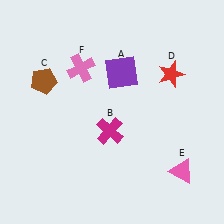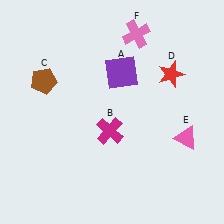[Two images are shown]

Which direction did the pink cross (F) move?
The pink cross (F) moved right.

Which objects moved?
The objects that moved are: the pink triangle (E), the pink cross (F).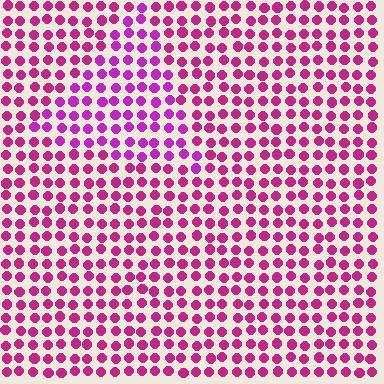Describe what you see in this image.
The image is filled with small magenta elements in a uniform arrangement. A triangle-shaped region is visible where the elements are tinted to a slightly different hue, forming a subtle color boundary.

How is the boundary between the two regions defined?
The boundary is defined purely by a slight shift in hue (about 22 degrees). Spacing, size, and orientation are identical on both sides.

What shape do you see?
I see a triangle.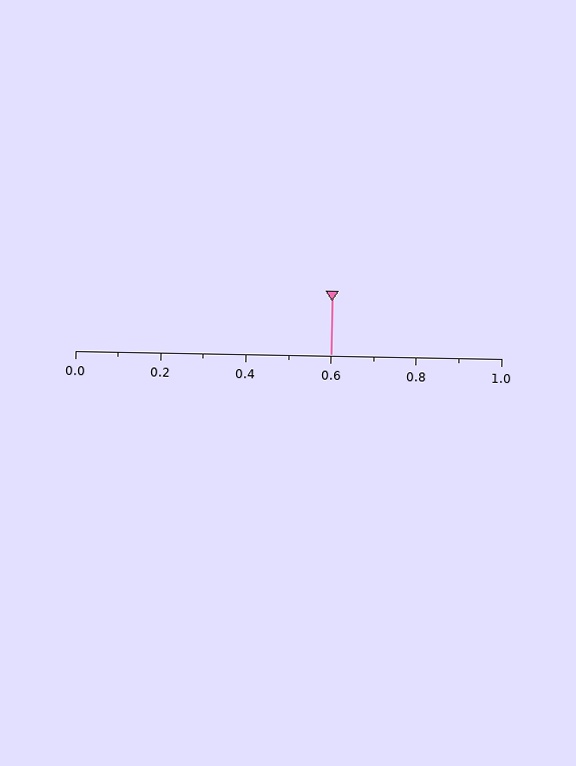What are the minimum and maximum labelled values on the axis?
The axis runs from 0.0 to 1.0.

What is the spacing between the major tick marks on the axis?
The major ticks are spaced 0.2 apart.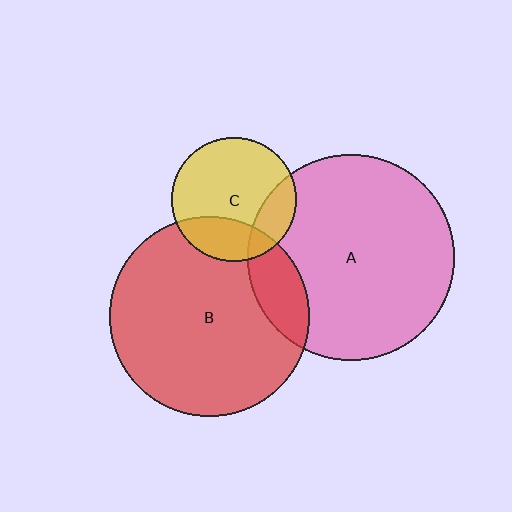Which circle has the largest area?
Circle A (pink).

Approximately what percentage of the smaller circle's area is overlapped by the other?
Approximately 25%.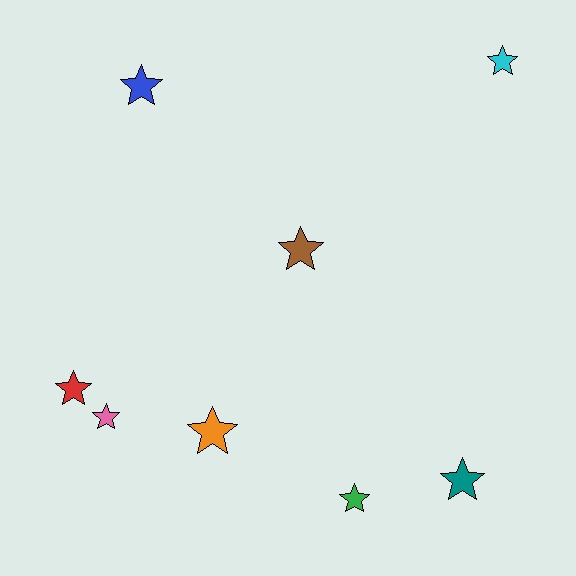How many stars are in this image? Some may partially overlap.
There are 8 stars.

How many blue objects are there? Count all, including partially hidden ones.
There is 1 blue object.